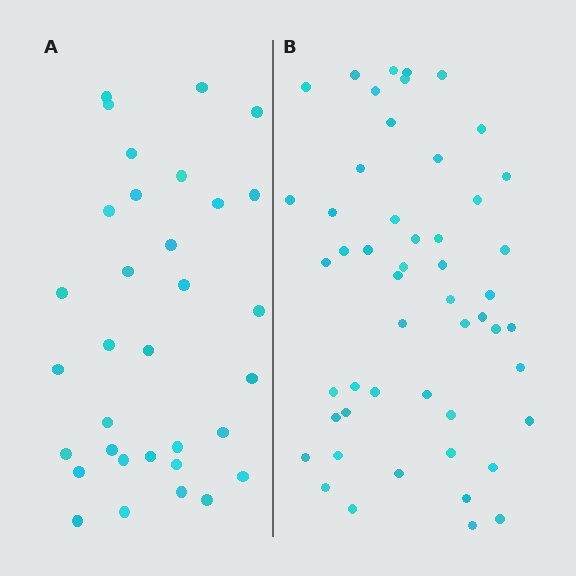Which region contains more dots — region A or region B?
Region B (the right region) has more dots.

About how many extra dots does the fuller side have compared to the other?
Region B has approximately 20 more dots than region A.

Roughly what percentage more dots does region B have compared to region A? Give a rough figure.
About 55% more.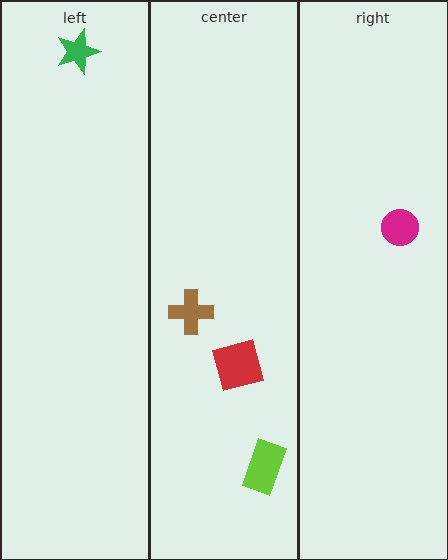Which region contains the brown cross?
The center region.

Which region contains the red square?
The center region.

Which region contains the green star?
The left region.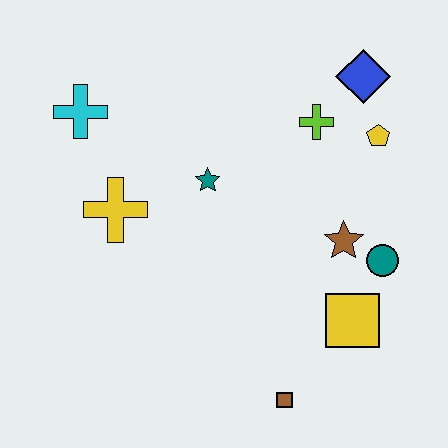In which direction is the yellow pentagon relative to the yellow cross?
The yellow pentagon is to the right of the yellow cross.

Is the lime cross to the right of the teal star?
Yes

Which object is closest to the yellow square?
The teal circle is closest to the yellow square.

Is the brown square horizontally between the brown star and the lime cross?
No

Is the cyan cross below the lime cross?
No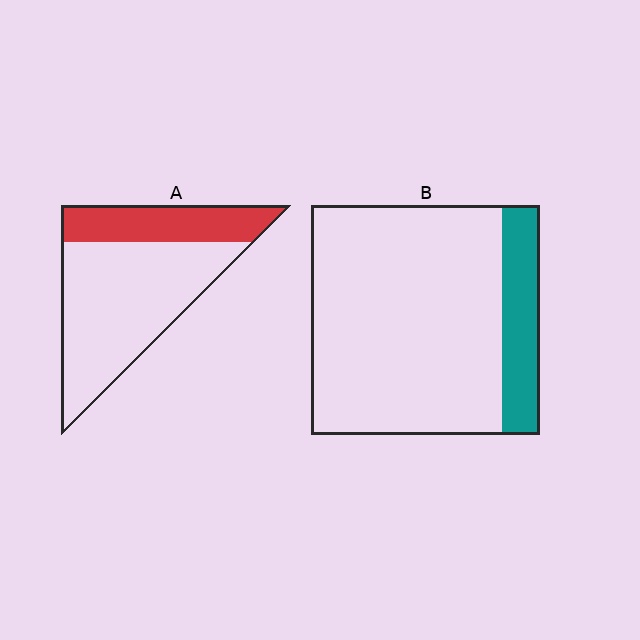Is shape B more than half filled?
No.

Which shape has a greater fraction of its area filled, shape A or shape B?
Shape A.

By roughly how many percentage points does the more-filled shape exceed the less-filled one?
By roughly 15 percentage points (A over B).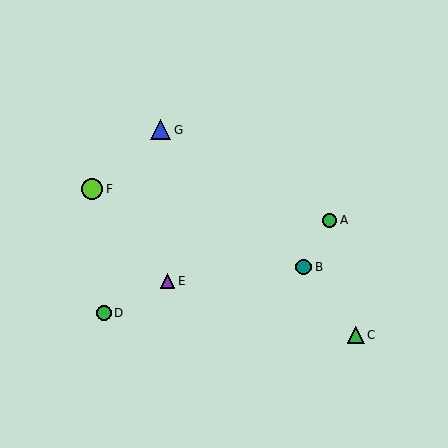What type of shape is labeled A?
Shape A is a green circle.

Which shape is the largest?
The lime circle (labeled F) is the largest.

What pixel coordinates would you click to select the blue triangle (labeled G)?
Click at (161, 130) to select the blue triangle G.